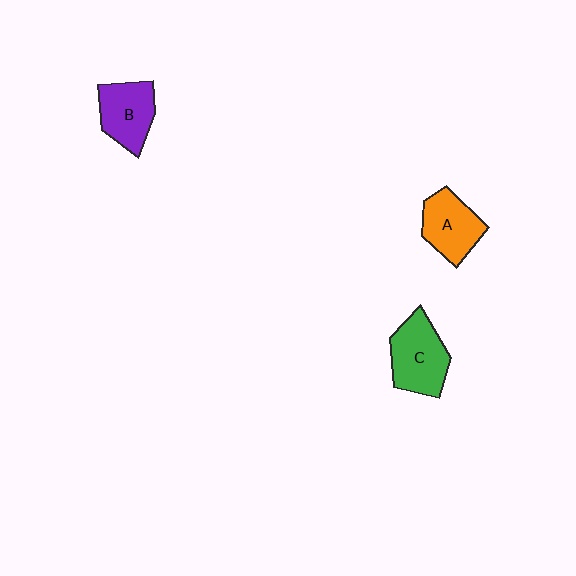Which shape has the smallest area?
Shape A (orange).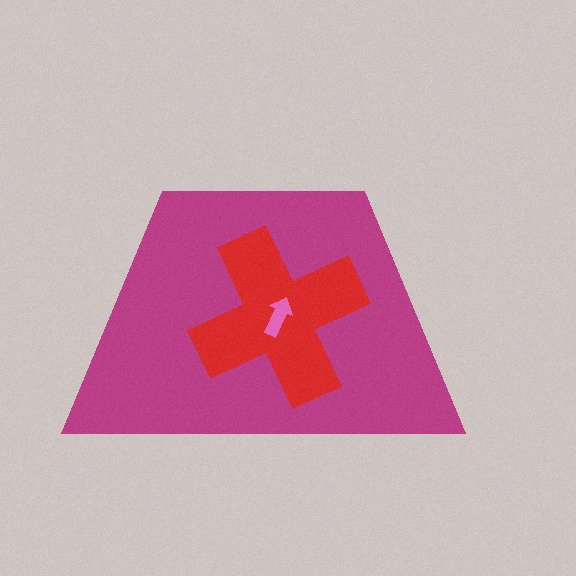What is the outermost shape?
The magenta trapezoid.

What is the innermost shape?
The pink arrow.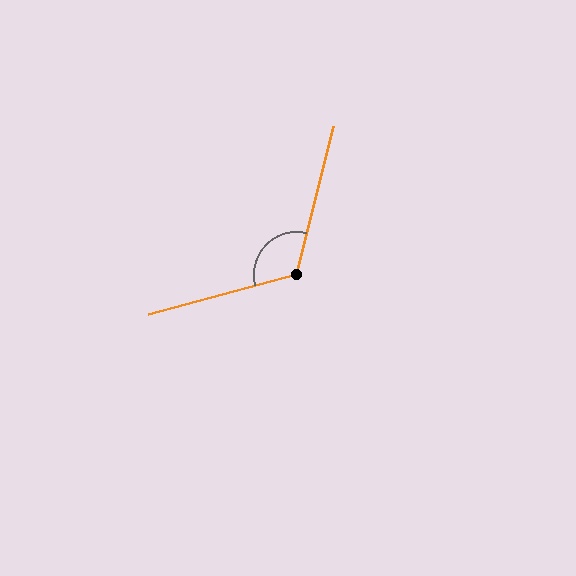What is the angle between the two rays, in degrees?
Approximately 119 degrees.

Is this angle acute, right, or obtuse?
It is obtuse.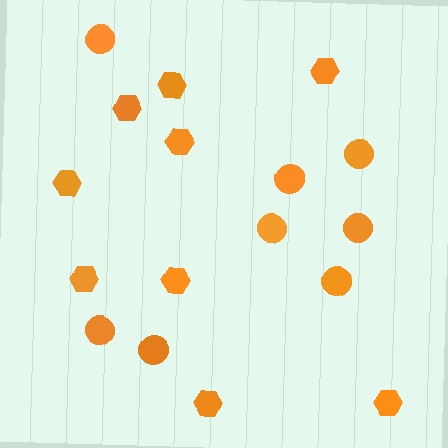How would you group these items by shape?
There are 2 groups: one group of circles (8) and one group of hexagons (9).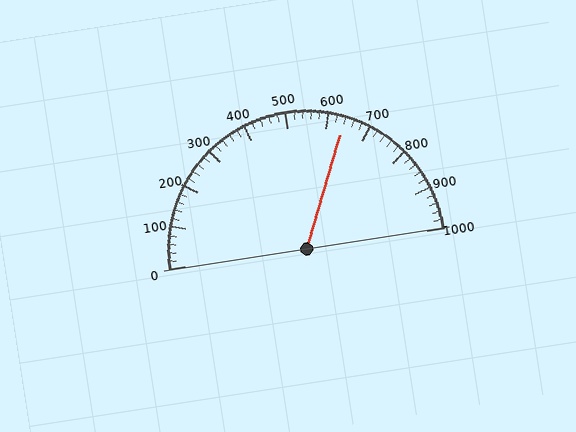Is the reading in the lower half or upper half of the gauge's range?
The reading is in the upper half of the range (0 to 1000).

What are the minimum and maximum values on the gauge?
The gauge ranges from 0 to 1000.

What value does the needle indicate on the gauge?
The needle indicates approximately 640.